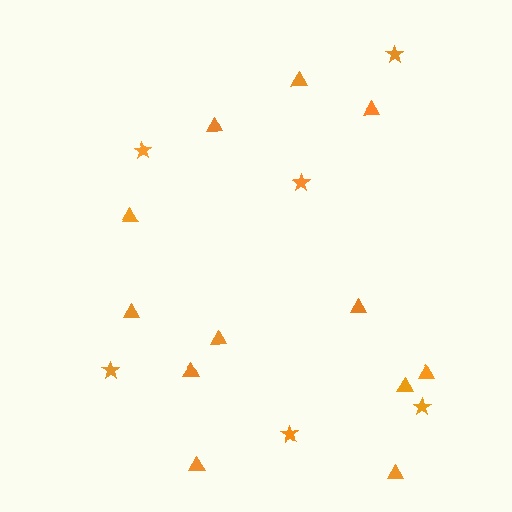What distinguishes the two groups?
There are 2 groups: one group of triangles (12) and one group of stars (6).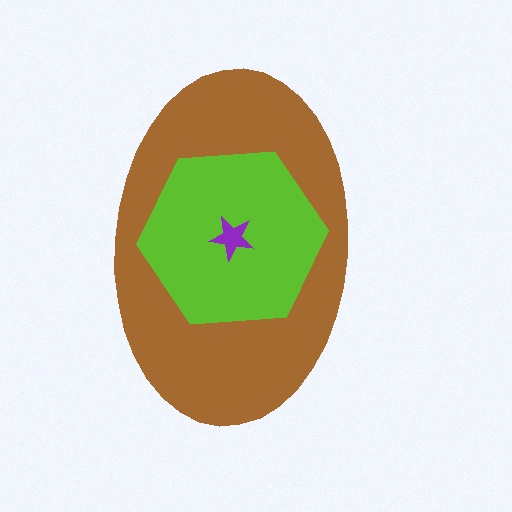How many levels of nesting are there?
3.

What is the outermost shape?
The brown ellipse.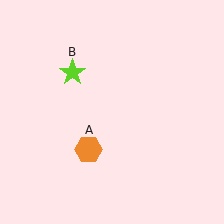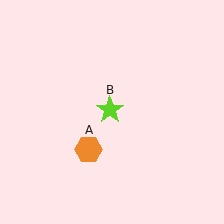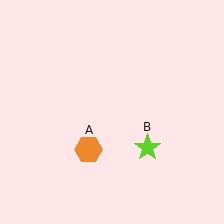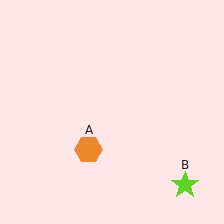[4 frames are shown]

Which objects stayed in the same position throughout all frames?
Orange hexagon (object A) remained stationary.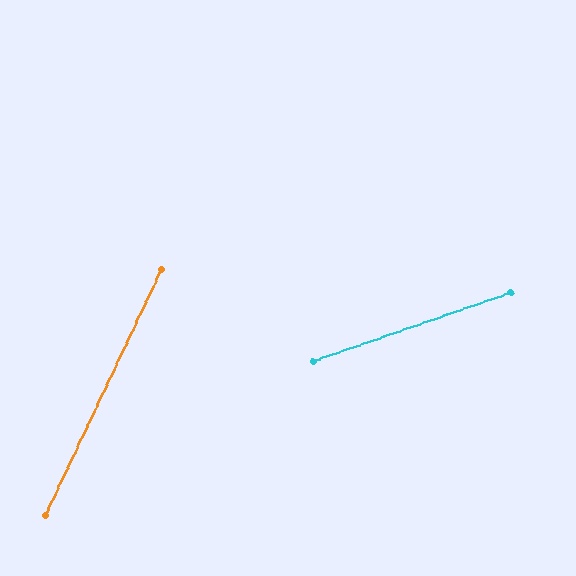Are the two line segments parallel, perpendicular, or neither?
Neither parallel nor perpendicular — they differ by about 46°.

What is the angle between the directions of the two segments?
Approximately 46 degrees.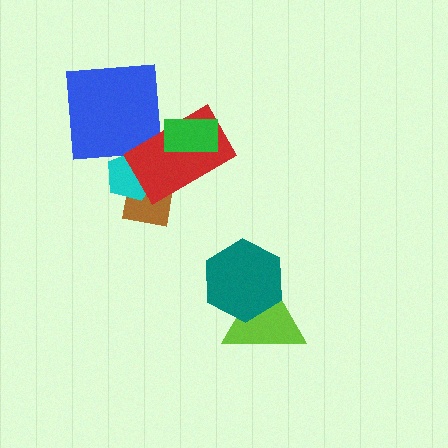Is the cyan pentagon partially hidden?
Yes, it is partially covered by another shape.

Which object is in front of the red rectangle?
The green rectangle is in front of the red rectangle.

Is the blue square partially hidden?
Yes, it is partially covered by another shape.